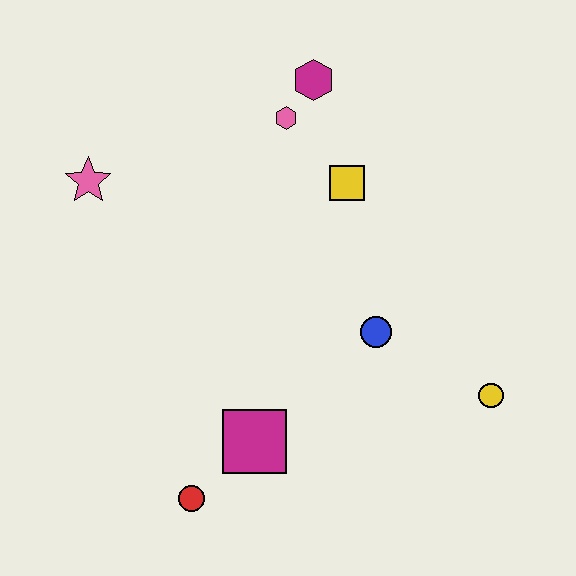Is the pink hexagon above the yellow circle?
Yes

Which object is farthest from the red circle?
The magenta hexagon is farthest from the red circle.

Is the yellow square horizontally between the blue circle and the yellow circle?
No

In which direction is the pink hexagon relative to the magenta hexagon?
The pink hexagon is below the magenta hexagon.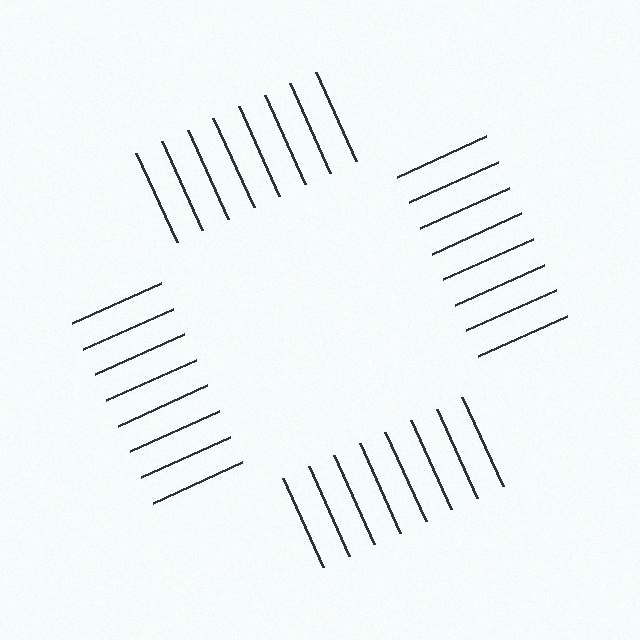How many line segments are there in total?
32 — 8 along each of the 4 edges.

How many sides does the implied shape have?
4 sides — the line-ends trace a square.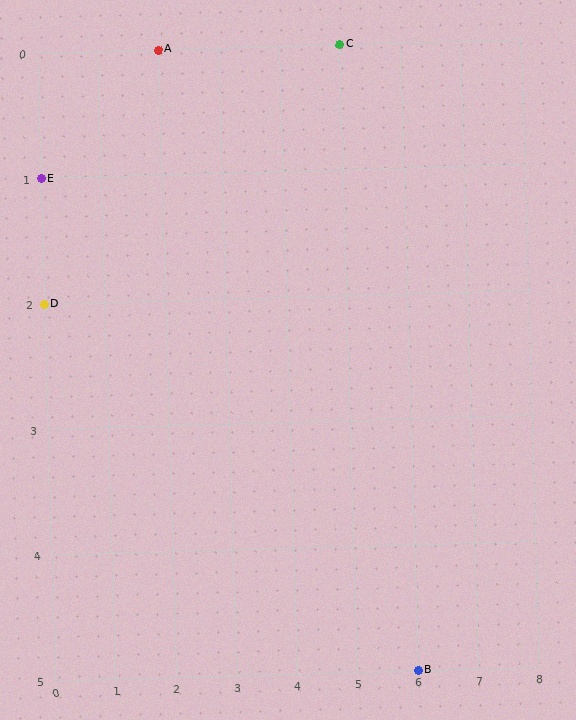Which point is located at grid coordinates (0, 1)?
Point E is at (0, 1).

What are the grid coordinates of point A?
Point A is at grid coordinates (2, 0).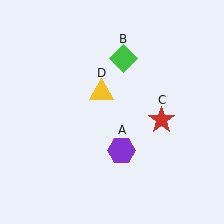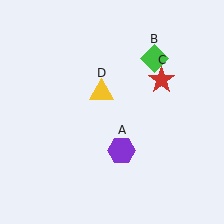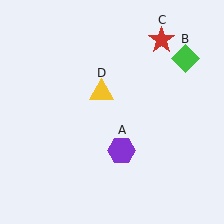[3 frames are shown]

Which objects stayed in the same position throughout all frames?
Purple hexagon (object A) and yellow triangle (object D) remained stationary.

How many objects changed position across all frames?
2 objects changed position: green diamond (object B), red star (object C).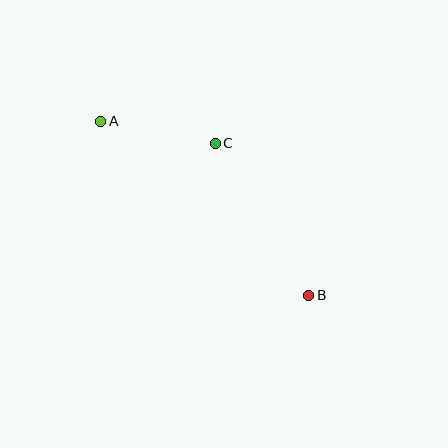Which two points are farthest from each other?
Points A and B are farthest from each other.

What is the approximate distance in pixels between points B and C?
The distance between B and C is approximately 178 pixels.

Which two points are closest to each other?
Points A and C are closest to each other.